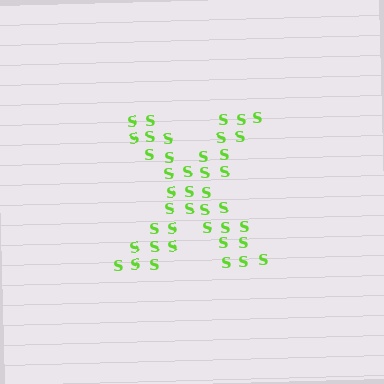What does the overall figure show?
The overall figure shows the letter X.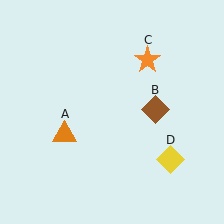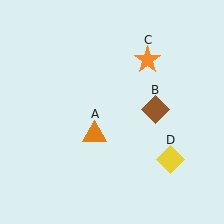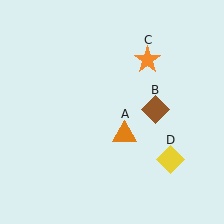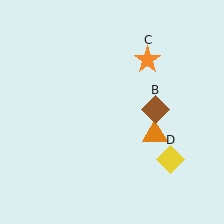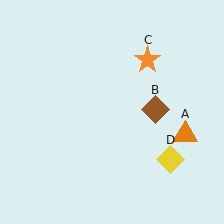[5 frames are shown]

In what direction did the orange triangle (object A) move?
The orange triangle (object A) moved right.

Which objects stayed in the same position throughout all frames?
Brown diamond (object B) and orange star (object C) and yellow diamond (object D) remained stationary.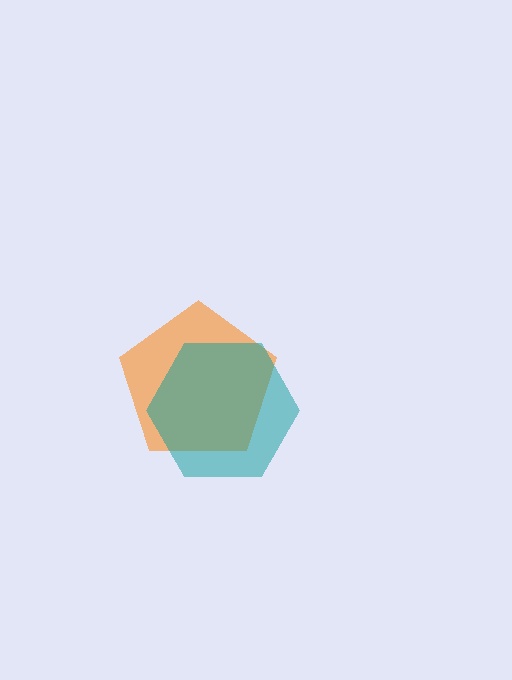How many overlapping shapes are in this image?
There are 2 overlapping shapes in the image.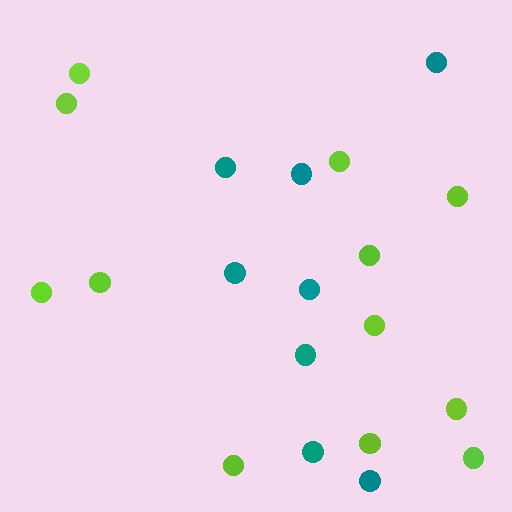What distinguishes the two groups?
There are 2 groups: one group of teal circles (8) and one group of lime circles (12).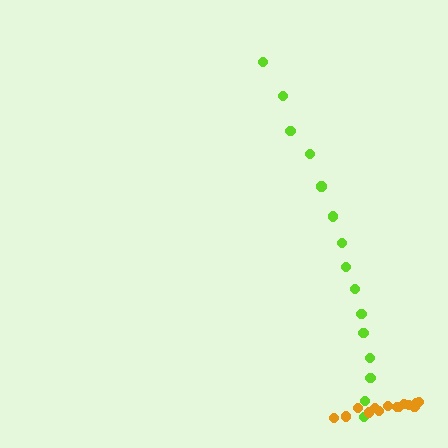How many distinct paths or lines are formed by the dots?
There are 2 distinct paths.